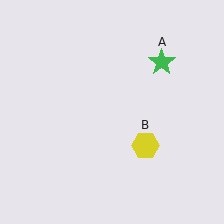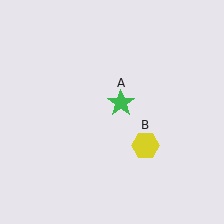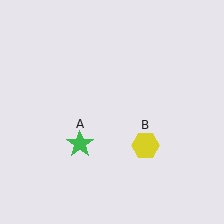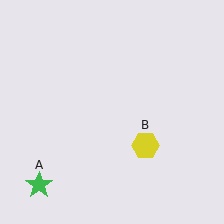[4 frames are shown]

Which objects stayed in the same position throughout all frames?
Yellow hexagon (object B) remained stationary.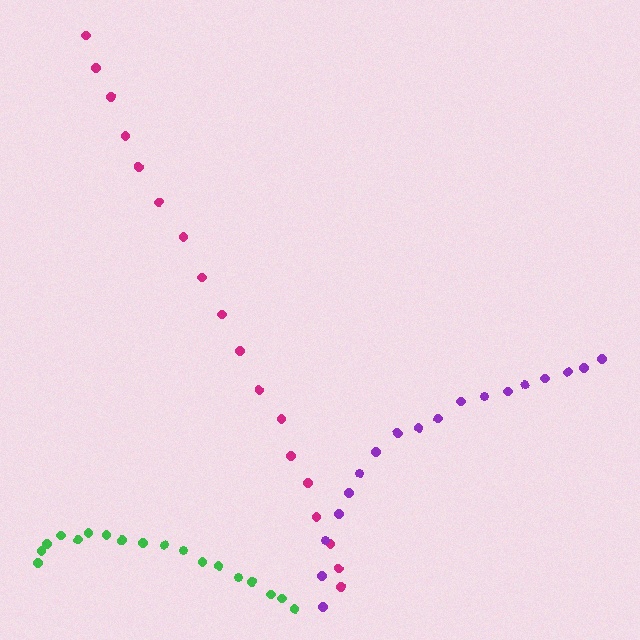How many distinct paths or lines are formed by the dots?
There are 3 distinct paths.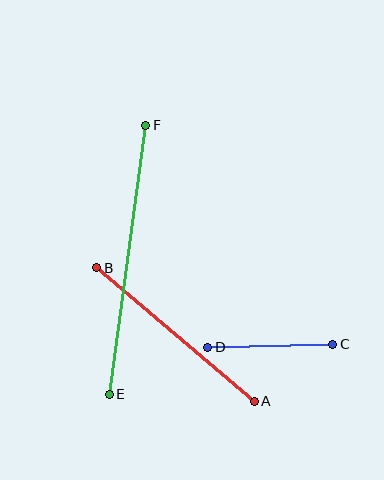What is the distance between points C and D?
The distance is approximately 125 pixels.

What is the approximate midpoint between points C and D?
The midpoint is at approximately (270, 346) pixels.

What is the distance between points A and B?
The distance is approximately 206 pixels.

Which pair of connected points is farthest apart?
Points E and F are farthest apart.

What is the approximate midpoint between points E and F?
The midpoint is at approximately (128, 260) pixels.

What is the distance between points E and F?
The distance is approximately 271 pixels.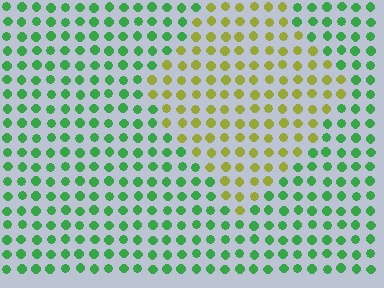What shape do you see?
I see a diamond.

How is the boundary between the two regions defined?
The boundary is defined purely by a slight shift in hue (about 60 degrees). Spacing, size, and orientation are identical on both sides.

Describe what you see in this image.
The image is filled with small green elements in a uniform arrangement. A diamond-shaped region is visible where the elements are tinted to a slightly different hue, forming a subtle color boundary.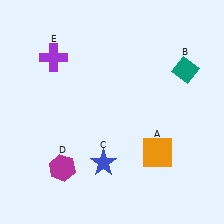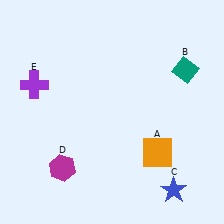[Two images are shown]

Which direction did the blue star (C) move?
The blue star (C) moved right.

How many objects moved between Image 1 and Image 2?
2 objects moved between the two images.